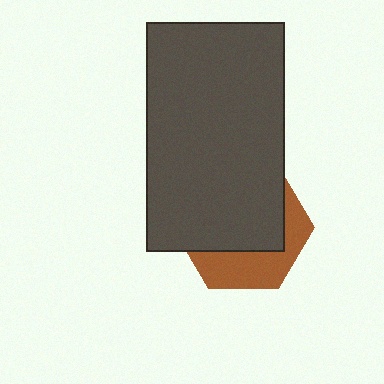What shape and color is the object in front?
The object in front is a dark gray rectangle.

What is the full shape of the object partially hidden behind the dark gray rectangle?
The partially hidden object is a brown hexagon.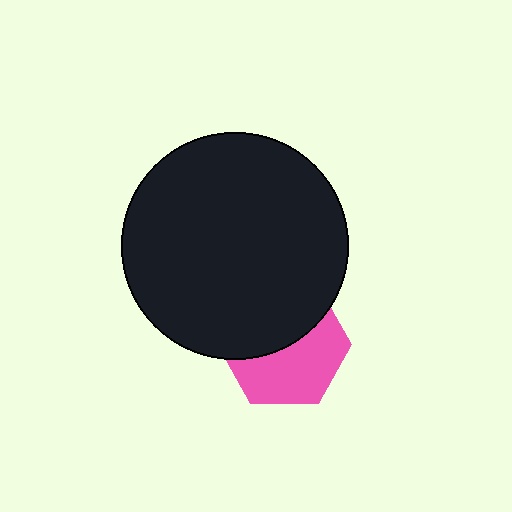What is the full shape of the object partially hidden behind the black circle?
The partially hidden object is a pink hexagon.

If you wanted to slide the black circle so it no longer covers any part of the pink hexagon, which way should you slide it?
Slide it up — that is the most direct way to separate the two shapes.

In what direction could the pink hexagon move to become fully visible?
The pink hexagon could move down. That would shift it out from behind the black circle entirely.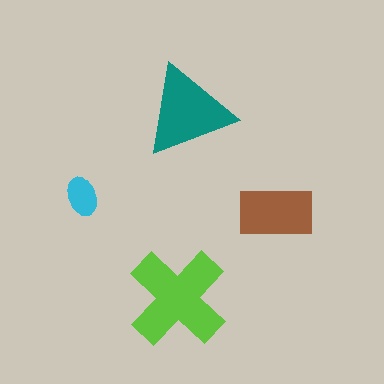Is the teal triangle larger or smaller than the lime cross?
Smaller.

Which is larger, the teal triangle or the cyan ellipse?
The teal triangle.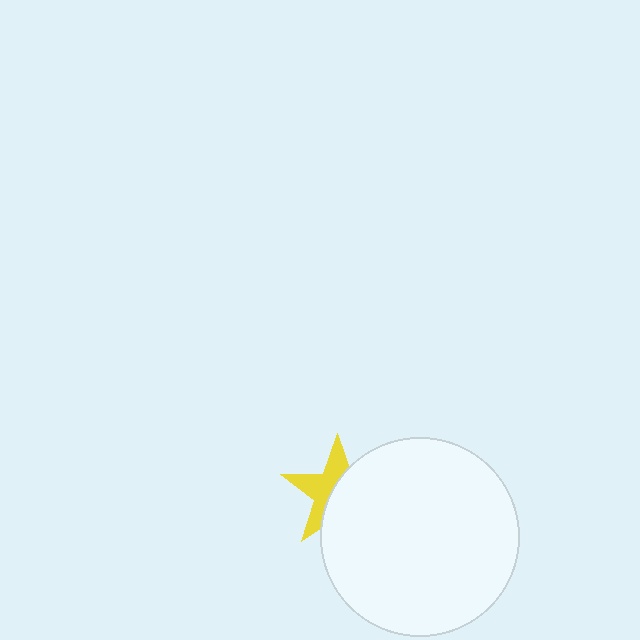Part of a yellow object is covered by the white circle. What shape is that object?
It is a star.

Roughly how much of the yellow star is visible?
About half of it is visible (roughly 47%).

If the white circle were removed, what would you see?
You would see the complete yellow star.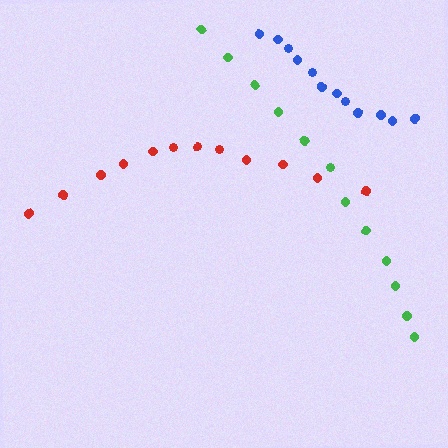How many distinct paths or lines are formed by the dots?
There are 3 distinct paths.